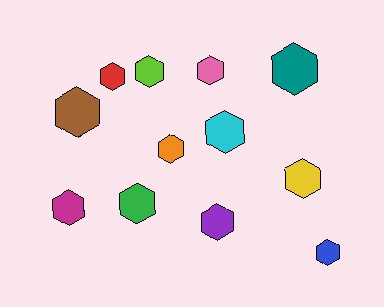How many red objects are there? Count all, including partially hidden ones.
There is 1 red object.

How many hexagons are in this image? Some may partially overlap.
There are 12 hexagons.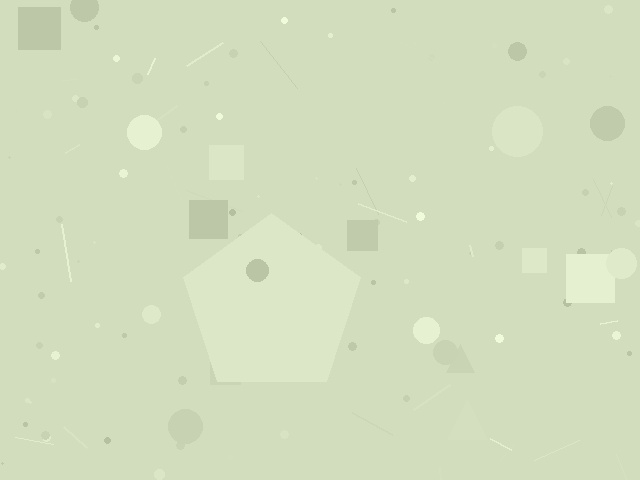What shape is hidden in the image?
A pentagon is hidden in the image.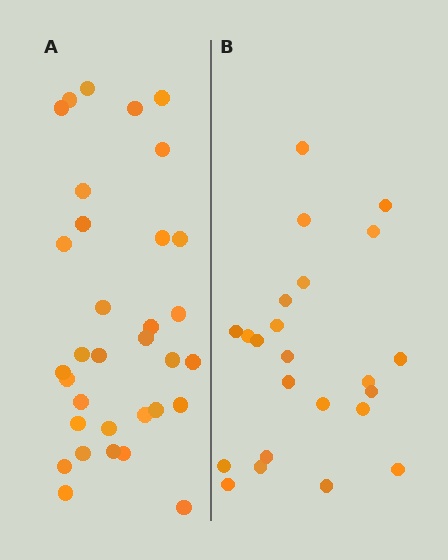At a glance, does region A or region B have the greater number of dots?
Region A (the left region) has more dots.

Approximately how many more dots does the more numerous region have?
Region A has roughly 10 or so more dots than region B.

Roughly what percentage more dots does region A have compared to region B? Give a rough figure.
About 45% more.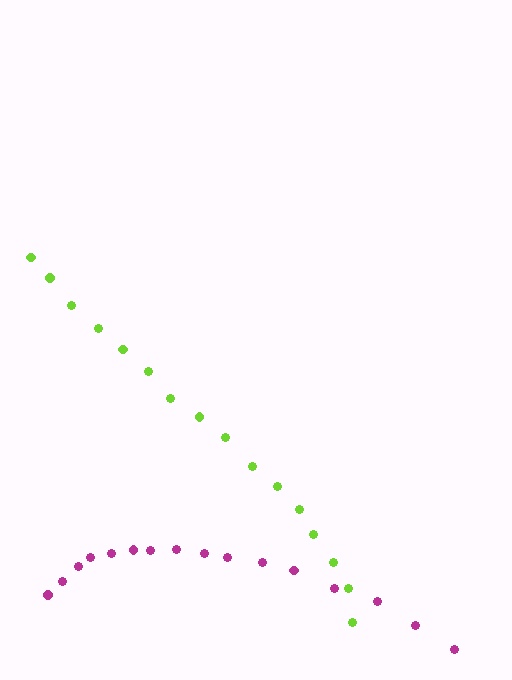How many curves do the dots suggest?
There are 2 distinct paths.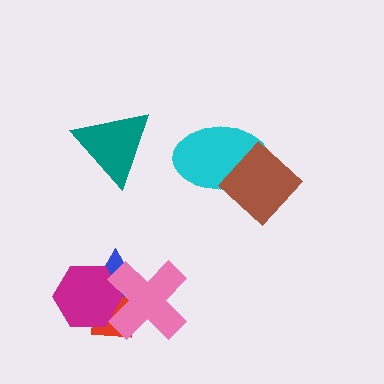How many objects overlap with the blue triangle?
3 objects overlap with the blue triangle.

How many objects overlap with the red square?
3 objects overlap with the red square.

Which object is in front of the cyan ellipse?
The brown diamond is in front of the cyan ellipse.